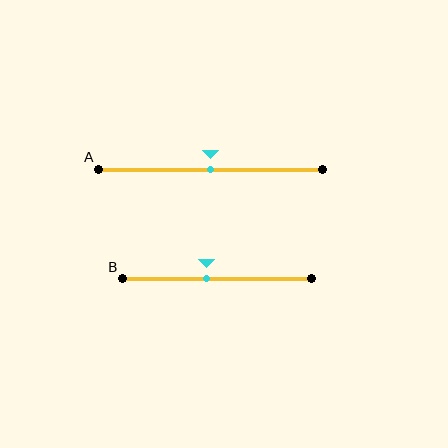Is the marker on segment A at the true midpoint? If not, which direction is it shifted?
Yes, the marker on segment A is at the true midpoint.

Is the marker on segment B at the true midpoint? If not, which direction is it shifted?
No, the marker on segment B is shifted to the left by about 6% of the segment length.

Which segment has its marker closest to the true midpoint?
Segment A has its marker closest to the true midpoint.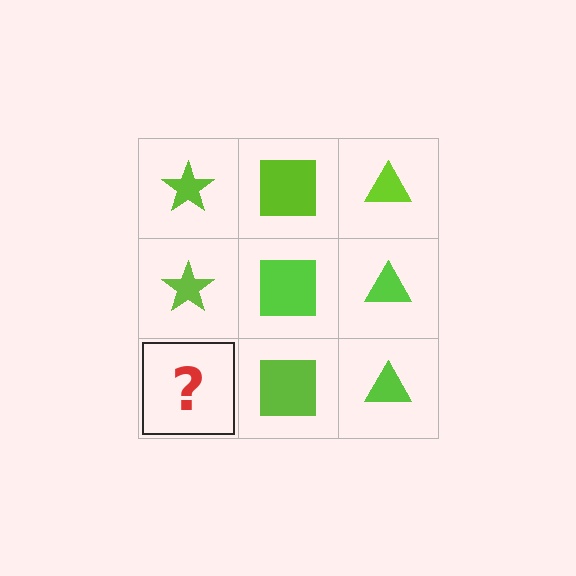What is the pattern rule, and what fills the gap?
The rule is that each column has a consistent shape. The gap should be filled with a lime star.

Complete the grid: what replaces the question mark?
The question mark should be replaced with a lime star.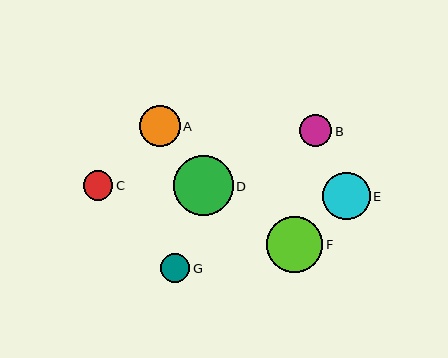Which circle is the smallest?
Circle G is the smallest with a size of approximately 29 pixels.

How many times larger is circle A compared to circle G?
Circle A is approximately 1.4 times the size of circle G.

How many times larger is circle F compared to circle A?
Circle F is approximately 1.4 times the size of circle A.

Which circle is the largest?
Circle D is the largest with a size of approximately 60 pixels.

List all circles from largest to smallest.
From largest to smallest: D, F, E, A, B, C, G.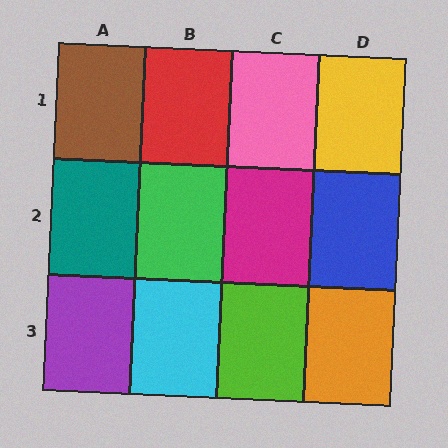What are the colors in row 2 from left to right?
Teal, green, magenta, blue.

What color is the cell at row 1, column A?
Brown.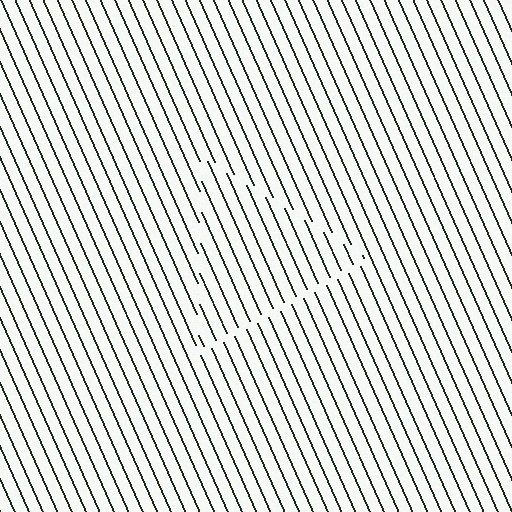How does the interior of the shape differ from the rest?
The interior of the shape contains the same grating, shifted by half a period — the contour is defined by the phase discontinuity where line-ends from the inner and outer gratings abut.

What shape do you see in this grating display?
An illusory triangle. The interior of the shape contains the same grating, shifted by half a period — the contour is defined by the phase discontinuity where line-ends from the inner and outer gratings abut.